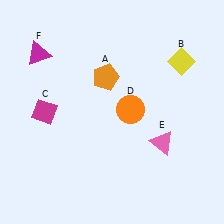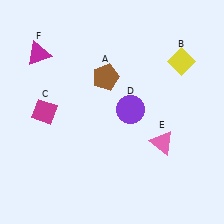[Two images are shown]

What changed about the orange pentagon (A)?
In Image 1, A is orange. In Image 2, it changed to brown.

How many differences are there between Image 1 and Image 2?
There are 2 differences between the two images.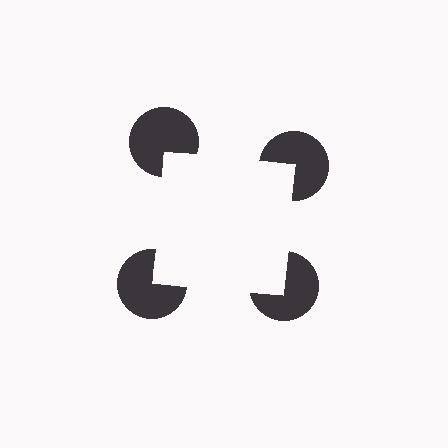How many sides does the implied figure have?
4 sides.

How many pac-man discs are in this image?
There are 4 — one at each vertex of the illusory square.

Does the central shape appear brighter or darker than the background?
It typically appears slightly brighter than the background, even though no actual brightness change is drawn.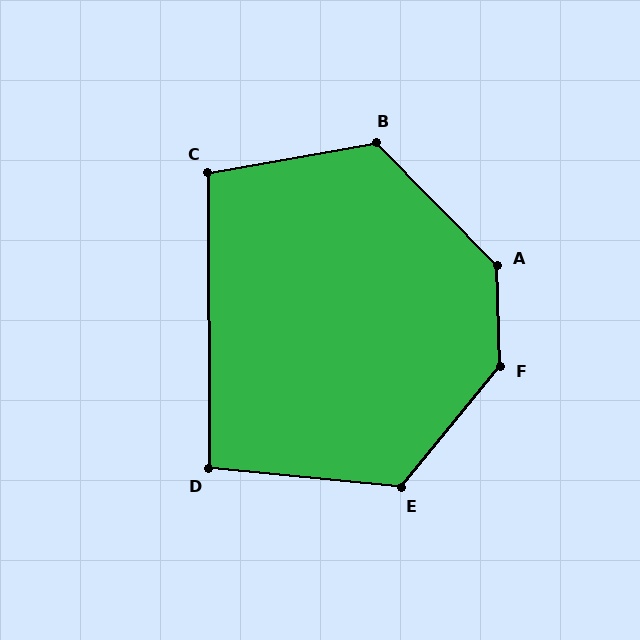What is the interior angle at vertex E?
Approximately 124 degrees (obtuse).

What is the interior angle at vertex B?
Approximately 125 degrees (obtuse).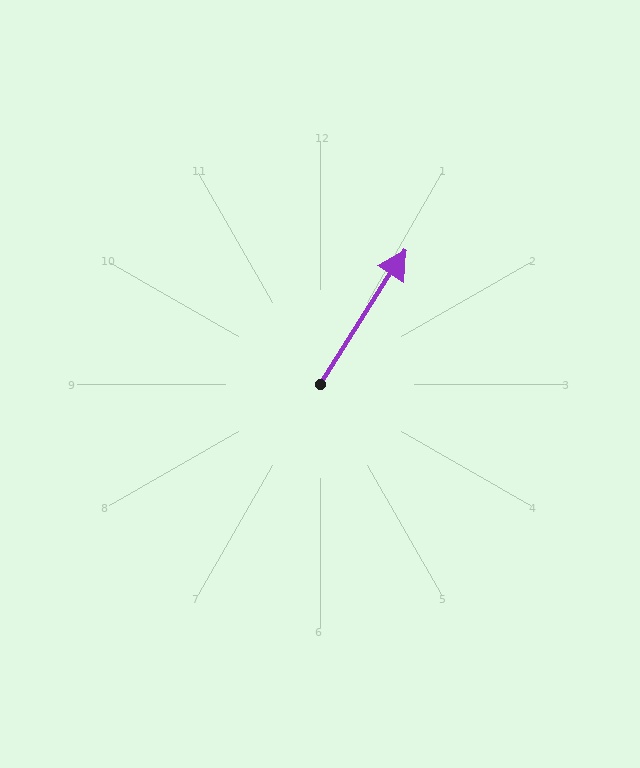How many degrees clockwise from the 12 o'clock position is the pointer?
Approximately 33 degrees.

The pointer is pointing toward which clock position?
Roughly 1 o'clock.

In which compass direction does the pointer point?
Northeast.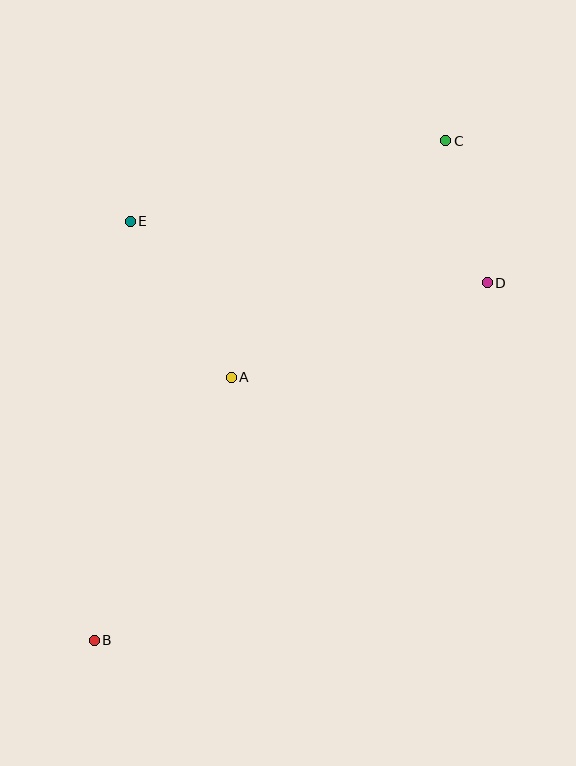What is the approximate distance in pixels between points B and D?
The distance between B and D is approximately 531 pixels.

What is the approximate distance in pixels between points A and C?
The distance between A and C is approximately 319 pixels.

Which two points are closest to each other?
Points C and D are closest to each other.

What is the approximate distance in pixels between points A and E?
The distance between A and E is approximately 186 pixels.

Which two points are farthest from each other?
Points B and C are farthest from each other.